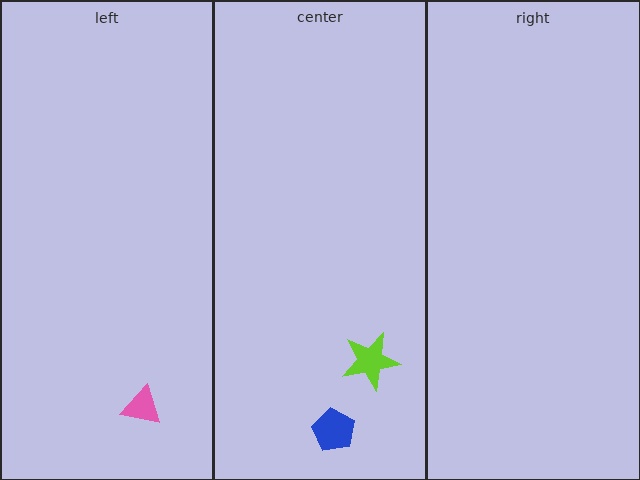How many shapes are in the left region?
1.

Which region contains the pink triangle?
The left region.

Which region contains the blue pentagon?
The center region.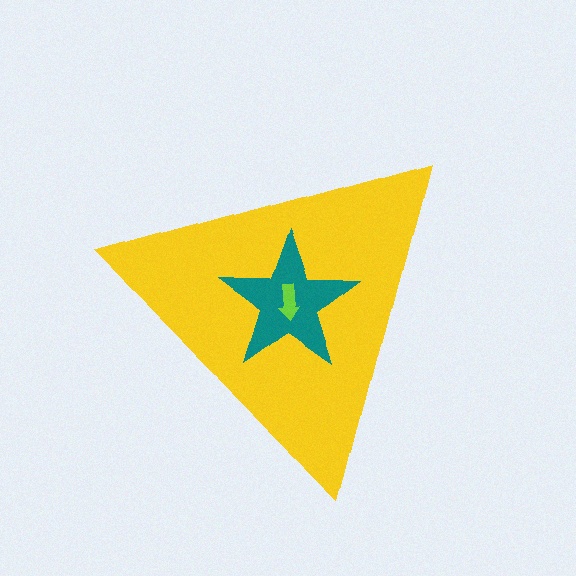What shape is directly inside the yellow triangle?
The teal star.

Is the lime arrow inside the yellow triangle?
Yes.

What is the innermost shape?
The lime arrow.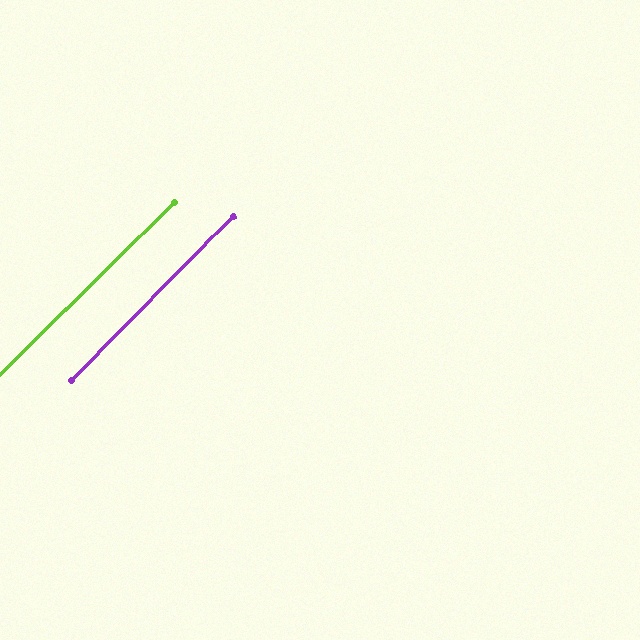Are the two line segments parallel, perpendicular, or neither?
Parallel — their directions differ by only 0.7°.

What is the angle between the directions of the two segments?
Approximately 1 degree.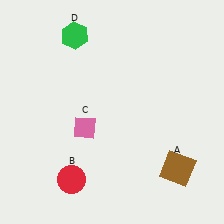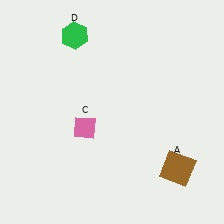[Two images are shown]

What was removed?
The red circle (B) was removed in Image 2.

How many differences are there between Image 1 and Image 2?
There is 1 difference between the two images.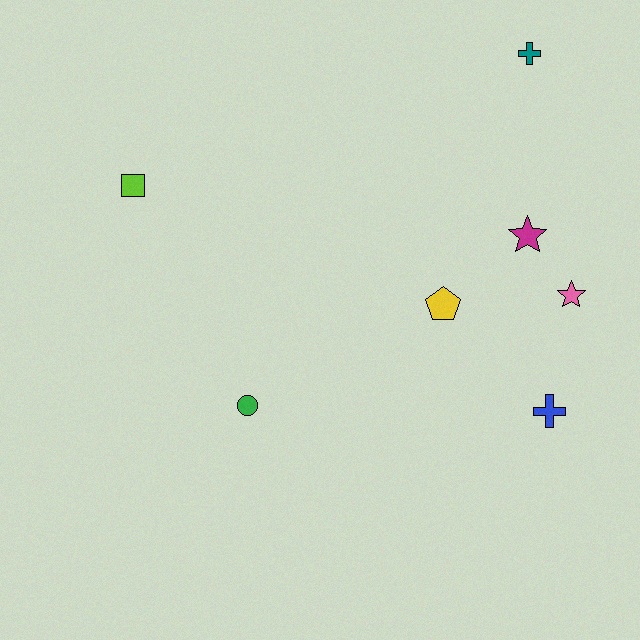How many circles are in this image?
There is 1 circle.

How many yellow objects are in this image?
There is 1 yellow object.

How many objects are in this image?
There are 7 objects.